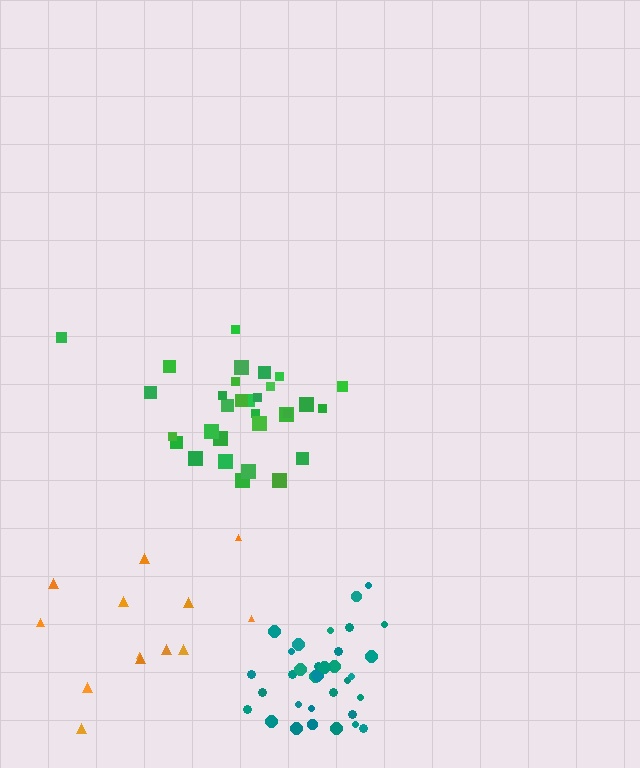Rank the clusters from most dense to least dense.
teal, green, orange.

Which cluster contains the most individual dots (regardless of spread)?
Teal (34).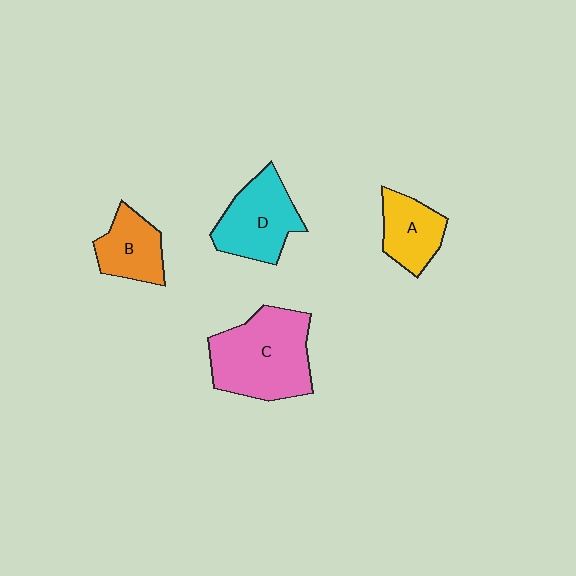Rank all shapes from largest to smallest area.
From largest to smallest: C (pink), D (cyan), A (yellow), B (orange).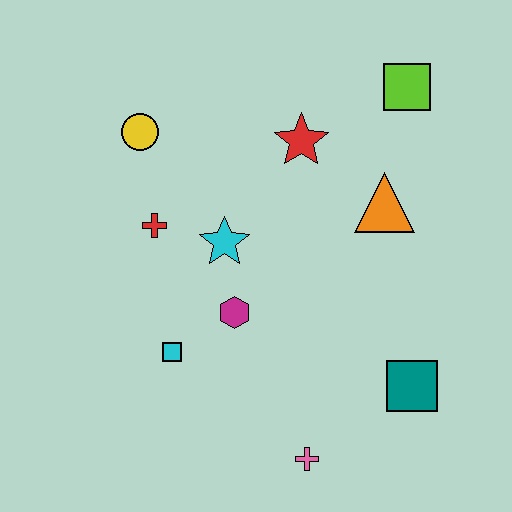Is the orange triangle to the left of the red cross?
No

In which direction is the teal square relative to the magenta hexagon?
The teal square is to the right of the magenta hexagon.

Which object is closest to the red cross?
The cyan star is closest to the red cross.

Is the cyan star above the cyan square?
Yes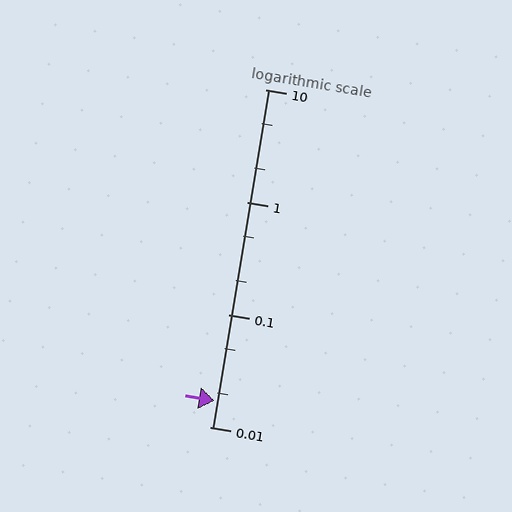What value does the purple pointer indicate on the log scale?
The pointer indicates approximately 0.017.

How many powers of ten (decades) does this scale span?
The scale spans 3 decades, from 0.01 to 10.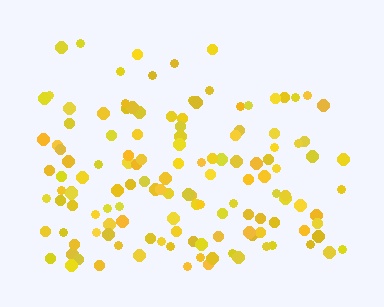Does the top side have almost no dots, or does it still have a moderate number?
Still a moderate number, just noticeably fewer than the bottom.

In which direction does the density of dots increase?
From top to bottom, with the bottom side densest.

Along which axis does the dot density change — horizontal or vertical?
Vertical.